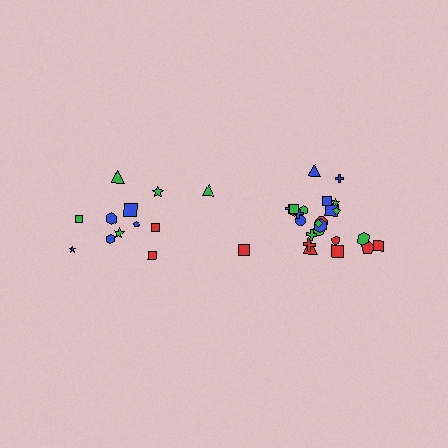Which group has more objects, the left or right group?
The right group.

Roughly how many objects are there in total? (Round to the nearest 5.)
Roughly 35 objects in total.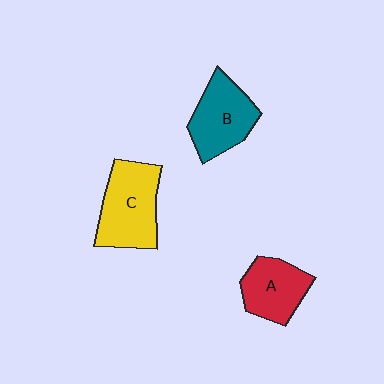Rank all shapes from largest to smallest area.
From largest to smallest: C (yellow), B (teal), A (red).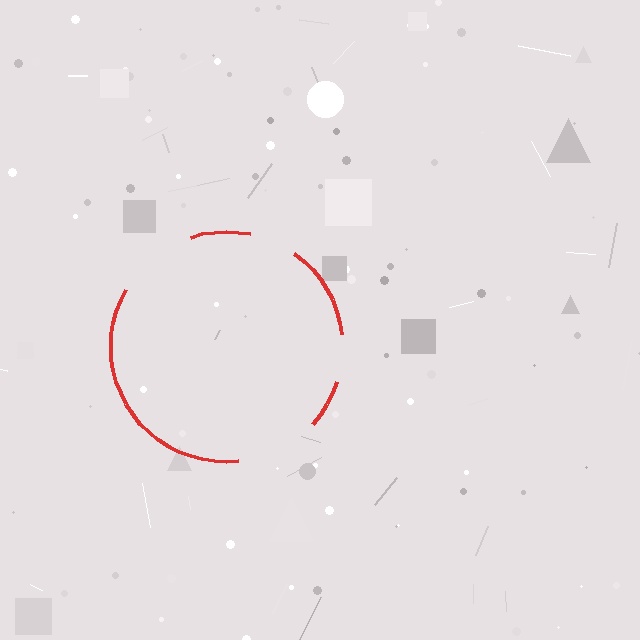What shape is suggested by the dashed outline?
The dashed outline suggests a circle.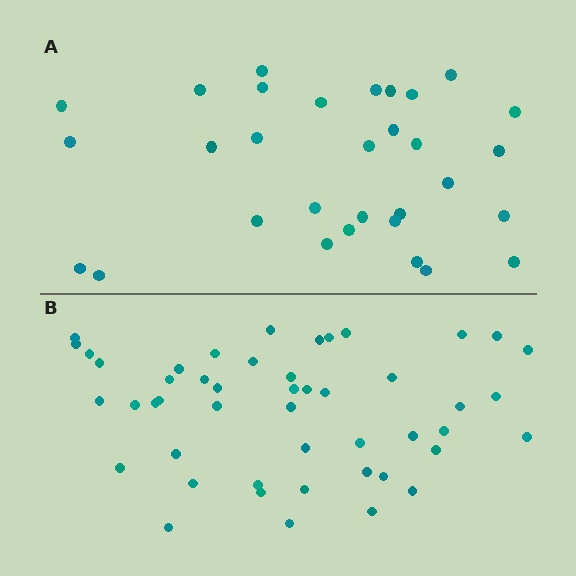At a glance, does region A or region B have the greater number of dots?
Region B (the bottom region) has more dots.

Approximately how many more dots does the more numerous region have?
Region B has approximately 15 more dots than region A.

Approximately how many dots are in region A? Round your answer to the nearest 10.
About 30 dots. (The exact count is 31, which rounds to 30.)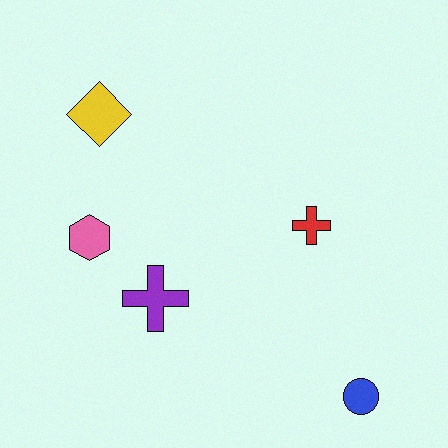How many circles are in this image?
There is 1 circle.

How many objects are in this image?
There are 5 objects.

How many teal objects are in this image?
There are no teal objects.